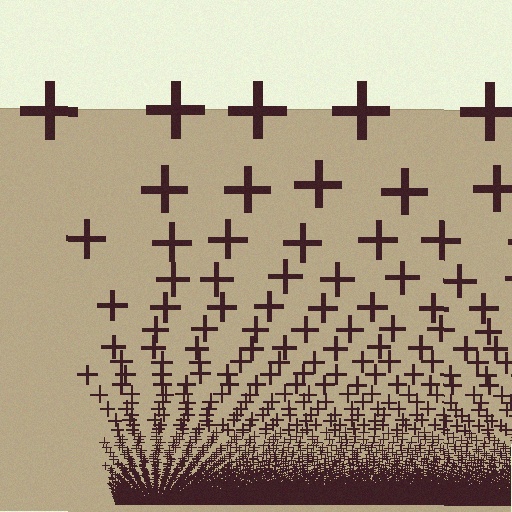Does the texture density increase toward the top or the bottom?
Density increases toward the bottom.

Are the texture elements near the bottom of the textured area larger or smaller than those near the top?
Smaller. The gradient is inverted — elements near the bottom are smaller and denser.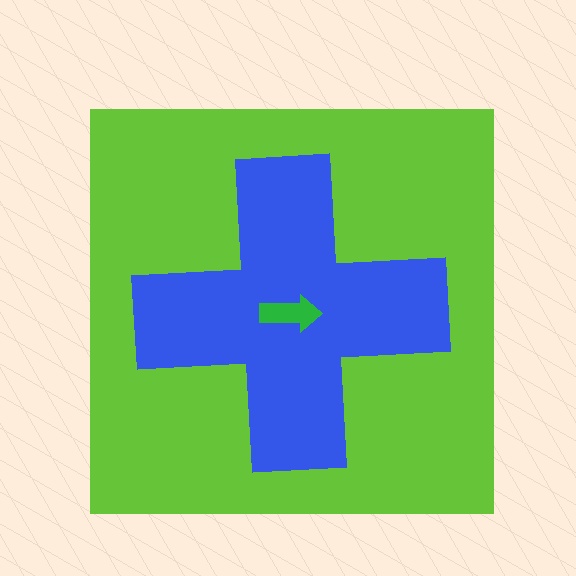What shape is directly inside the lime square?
The blue cross.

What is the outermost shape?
The lime square.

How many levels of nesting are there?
3.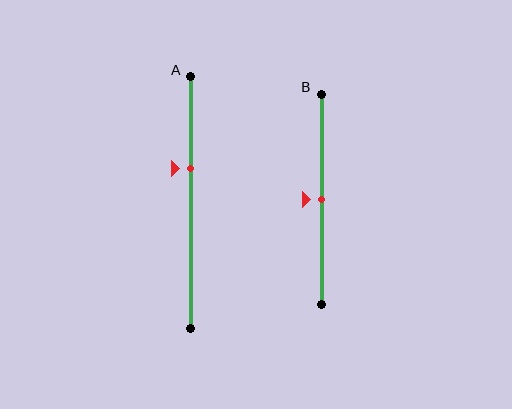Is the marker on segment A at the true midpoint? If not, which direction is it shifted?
No, the marker on segment A is shifted upward by about 14% of the segment length.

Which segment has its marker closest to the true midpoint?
Segment B has its marker closest to the true midpoint.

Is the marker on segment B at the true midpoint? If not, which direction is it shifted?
Yes, the marker on segment B is at the true midpoint.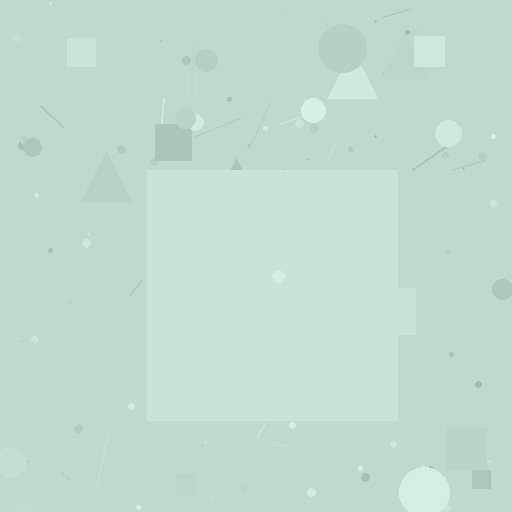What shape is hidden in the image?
A square is hidden in the image.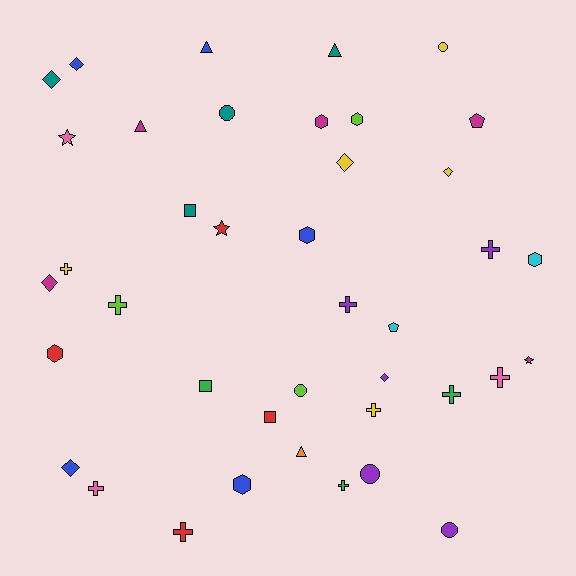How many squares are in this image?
There are 3 squares.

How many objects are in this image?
There are 40 objects.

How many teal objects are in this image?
There are 4 teal objects.